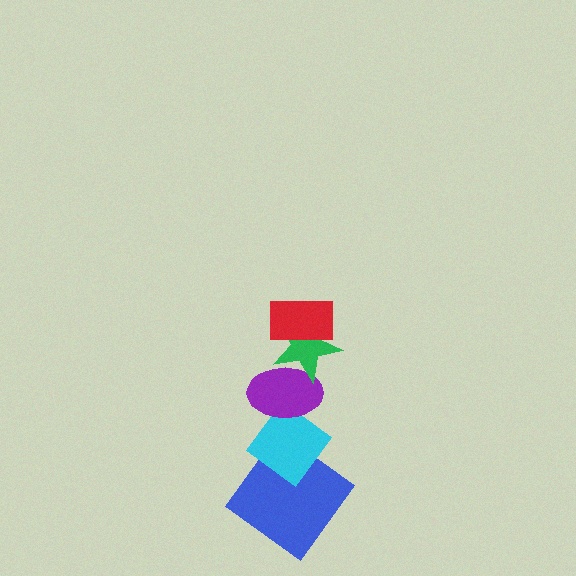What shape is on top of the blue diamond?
The cyan diamond is on top of the blue diamond.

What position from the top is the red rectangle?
The red rectangle is 1st from the top.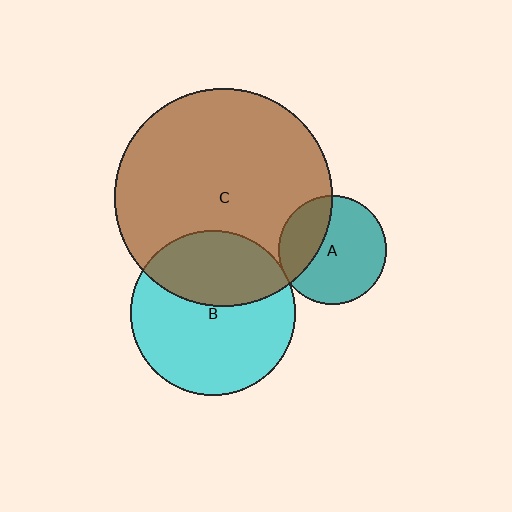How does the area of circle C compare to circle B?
Approximately 1.7 times.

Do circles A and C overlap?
Yes.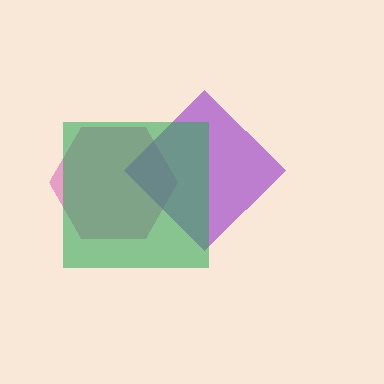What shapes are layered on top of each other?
The layered shapes are: a pink hexagon, a purple diamond, a green square.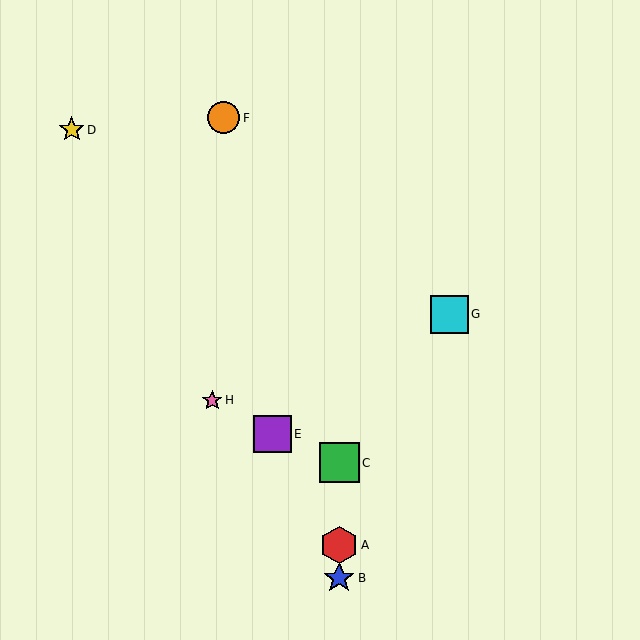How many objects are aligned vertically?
3 objects (A, B, C) are aligned vertically.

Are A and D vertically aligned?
No, A is at x≈339 and D is at x≈72.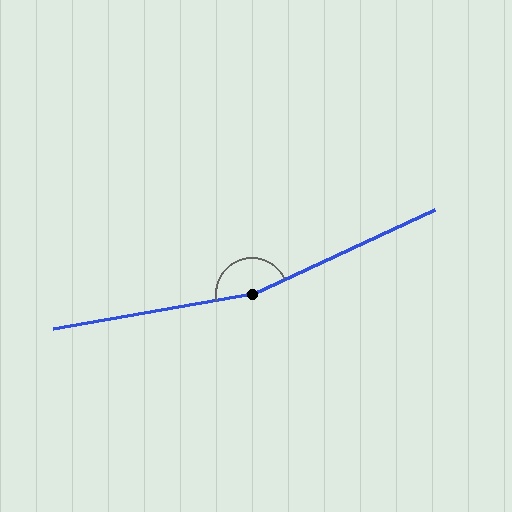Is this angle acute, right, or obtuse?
It is obtuse.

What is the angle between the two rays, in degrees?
Approximately 165 degrees.